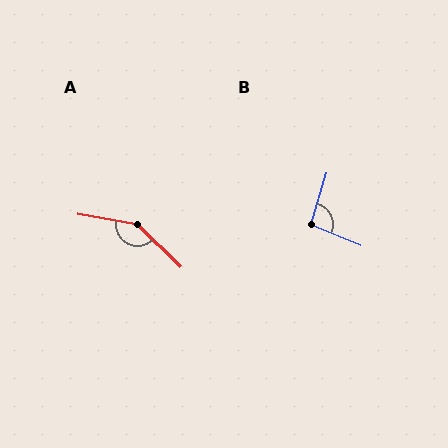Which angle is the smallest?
B, at approximately 97 degrees.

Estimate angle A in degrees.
Approximately 145 degrees.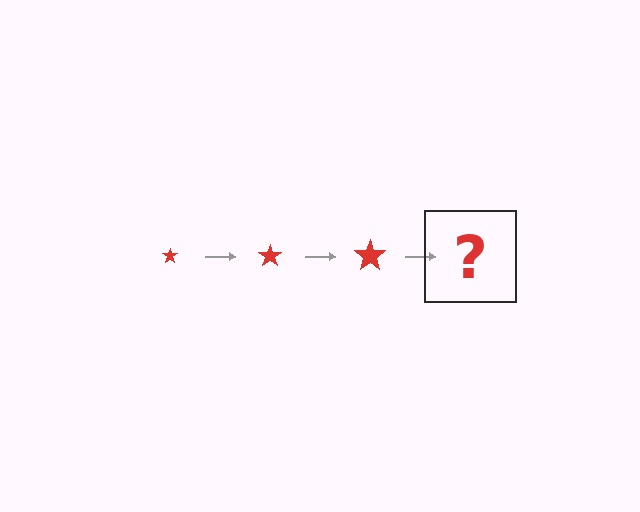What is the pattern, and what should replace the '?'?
The pattern is that the star gets progressively larger each step. The '?' should be a red star, larger than the previous one.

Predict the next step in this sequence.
The next step is a red star, larger than the previous one.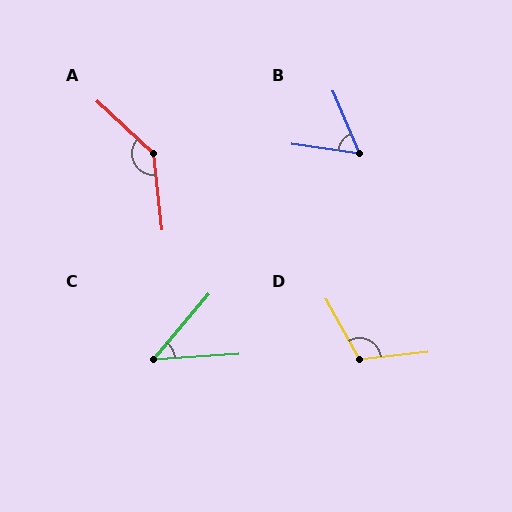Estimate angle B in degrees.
Approximately 59 degrees.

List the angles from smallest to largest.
C (46°), B (59°), D (113°), A (140°).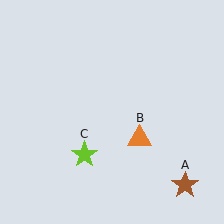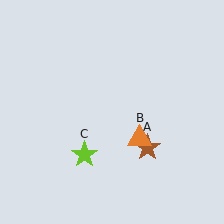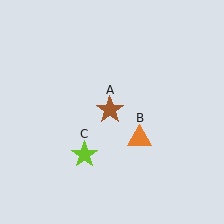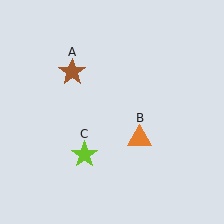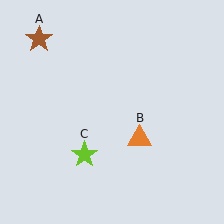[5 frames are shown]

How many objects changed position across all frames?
1 object changed position: brown star (object A).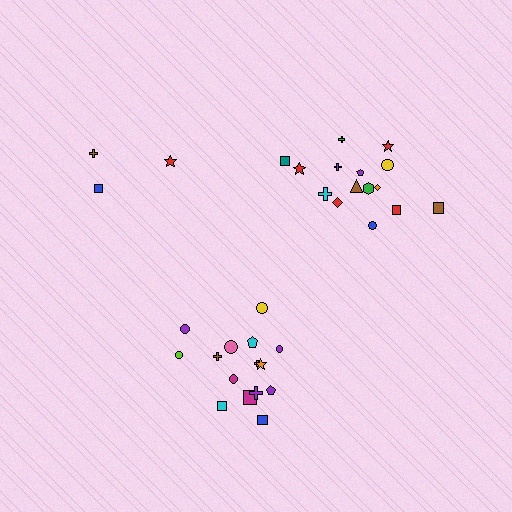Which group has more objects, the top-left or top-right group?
The top-right group.